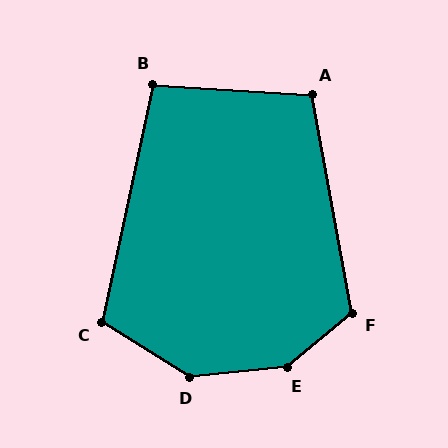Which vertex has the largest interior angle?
E, at approximately 146 degrees.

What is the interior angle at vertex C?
Approximately 110 degrees (obtuse).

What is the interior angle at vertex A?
Approximately 104 degrees (obtuse).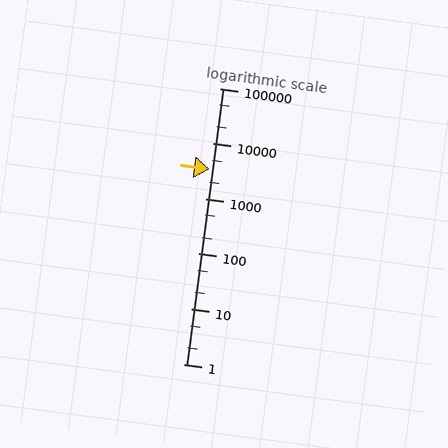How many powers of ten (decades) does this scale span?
The scale spans 5 decades, from 1 to 100000.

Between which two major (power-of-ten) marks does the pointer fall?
The pointer is between 1000 and 10000.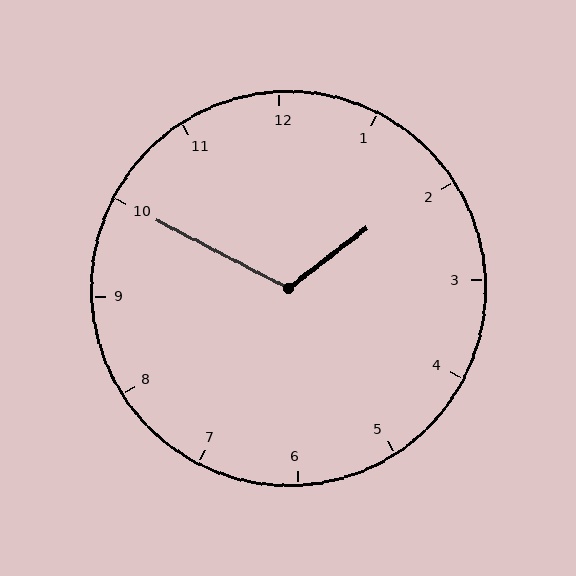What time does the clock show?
1:50.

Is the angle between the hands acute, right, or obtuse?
It is obtuse.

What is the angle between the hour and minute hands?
Approximately 115 degrees.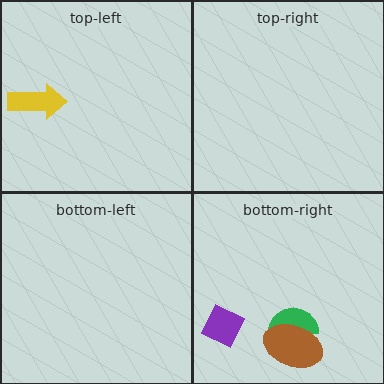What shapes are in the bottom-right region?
The green semicircle, the brown ellipse, the purple diamond.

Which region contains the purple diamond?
The bottom-right region.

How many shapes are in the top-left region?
1.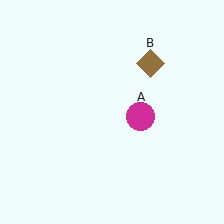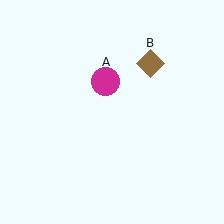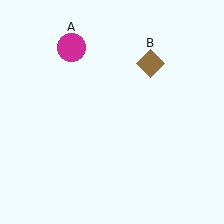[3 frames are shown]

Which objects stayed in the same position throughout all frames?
Brown diamond (object B) remained stationary.